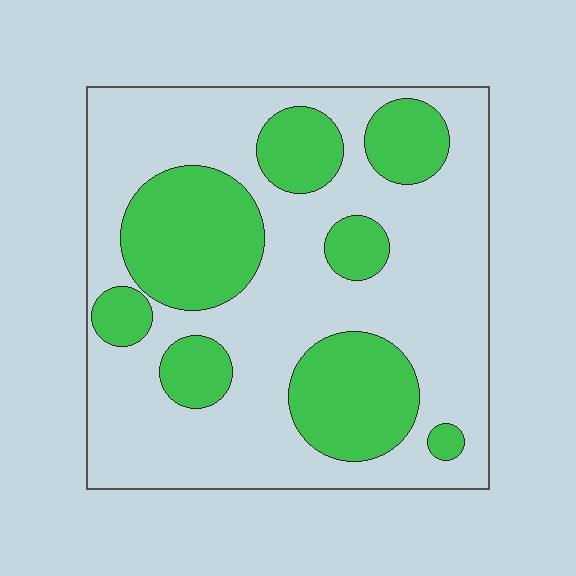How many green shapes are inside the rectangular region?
8.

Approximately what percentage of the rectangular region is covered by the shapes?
Approximately 35%.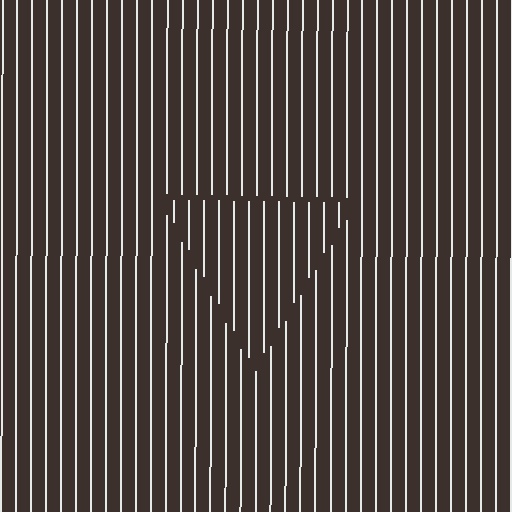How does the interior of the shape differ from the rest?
The interior of the shape contains the same grating, shifted by half a period — the contour is defined by the phase discontinuity where line-ends from the inner and outer gratings abut.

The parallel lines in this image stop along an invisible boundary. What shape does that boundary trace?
An illusory triangle. The interior of the shape contains the same grating, shifted by half a period — the contour is defined by the phase discontinuity where line-ends from the inner and outer gratings abut.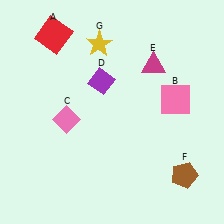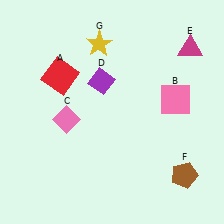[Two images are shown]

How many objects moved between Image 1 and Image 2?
2 objects moved between the two images.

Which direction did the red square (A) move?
The red square (A) moved down.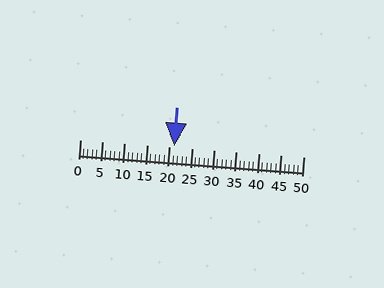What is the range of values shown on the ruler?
The ruler shows values from 0 to 50.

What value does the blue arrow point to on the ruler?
The blue arrow points to approximately 21.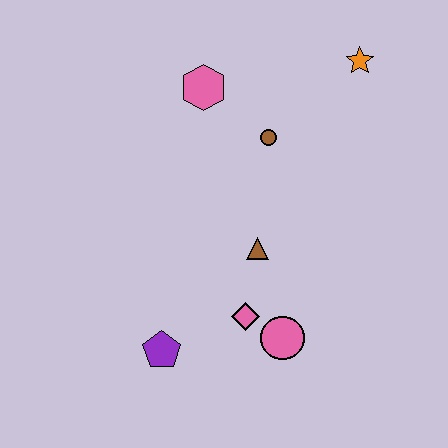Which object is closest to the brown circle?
The pink hexagon is closest to the brown circle.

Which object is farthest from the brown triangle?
The orange star is farthest from the brown triangle.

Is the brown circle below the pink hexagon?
Yes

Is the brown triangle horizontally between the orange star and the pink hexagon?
Yes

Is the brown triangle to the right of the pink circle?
No